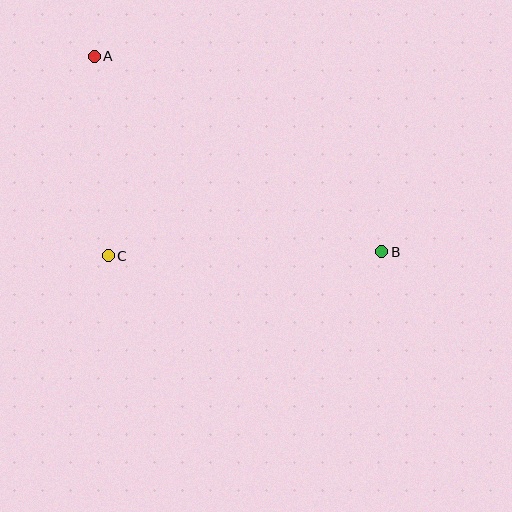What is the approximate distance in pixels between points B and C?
The distance between B and C is approximately 274 pixels.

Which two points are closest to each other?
Points A and C are closest to each other.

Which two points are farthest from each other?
Points A and B are farthest from each other.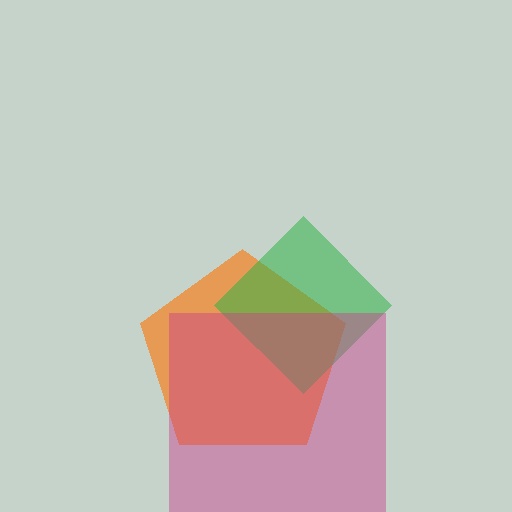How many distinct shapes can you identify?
There are 3 distinct shapes: an orange pentagon, a green diamond, a magenta square.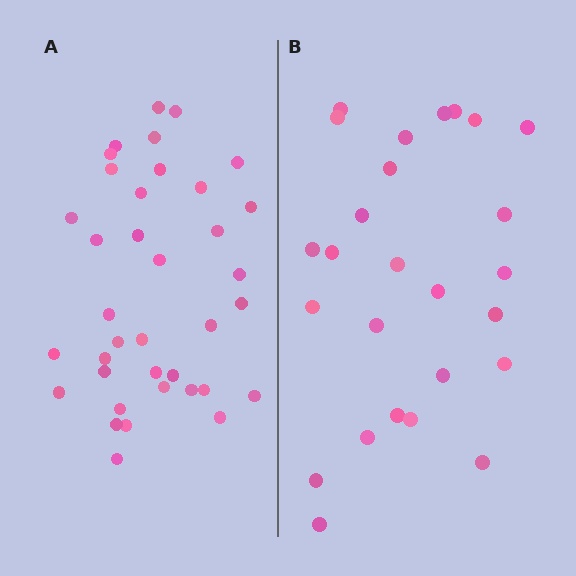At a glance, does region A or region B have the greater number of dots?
Region A (the left region) has more dots.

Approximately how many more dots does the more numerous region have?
Region A has roughly 12 or so more dots than region B.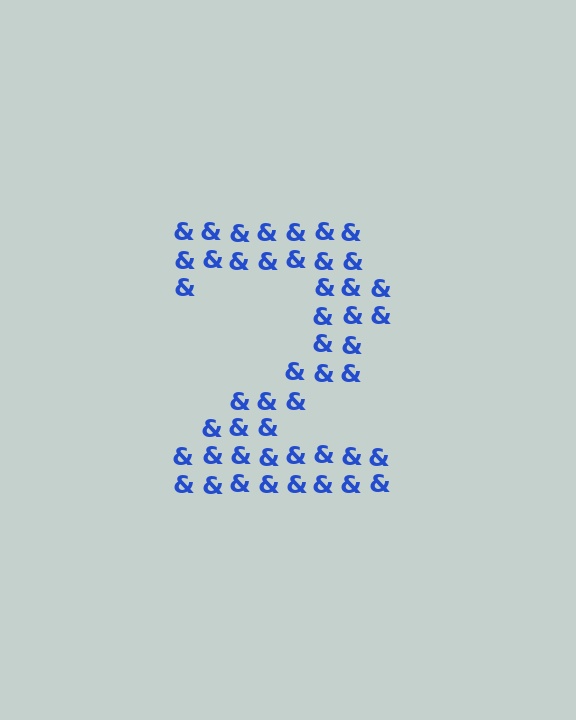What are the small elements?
The small elements are ampersands.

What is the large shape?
The large shape is the digit 2.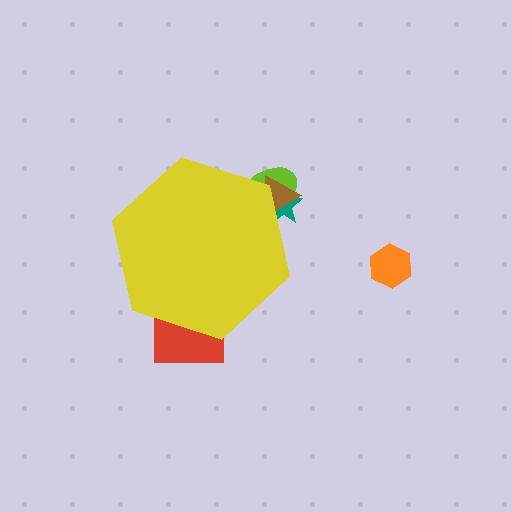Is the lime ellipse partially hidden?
Yes, the lime ellipse is partially hidden behind the yellow hexagon.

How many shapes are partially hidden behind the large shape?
4 shapes are partially hidden.